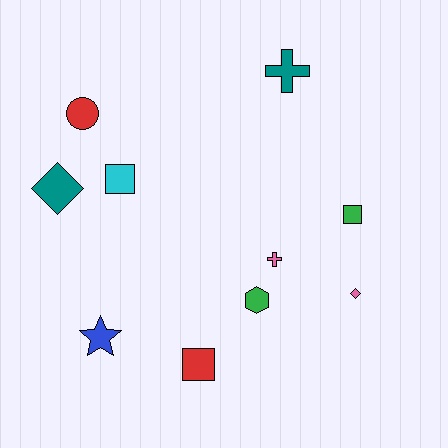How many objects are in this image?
There are 10 objects.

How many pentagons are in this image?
There are no pentagons.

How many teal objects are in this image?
There are 2 teal objects.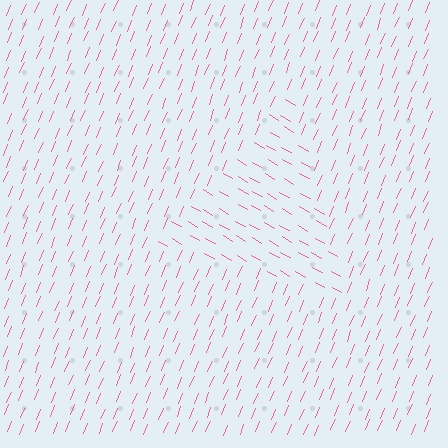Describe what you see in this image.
The image is filled with small pink line segments. A triangle region in the image has lines oriented differently from the surrounding lines, creating a visible texture boundary.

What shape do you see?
I see a triangle.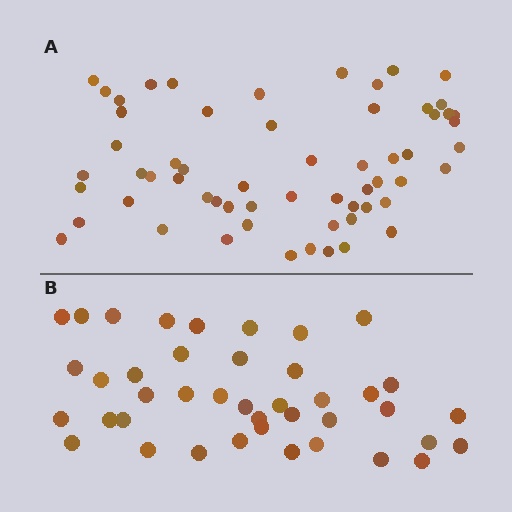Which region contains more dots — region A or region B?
Region A (the top region) has more dots.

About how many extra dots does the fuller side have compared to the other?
Region A has approximately 20 more dots than region B.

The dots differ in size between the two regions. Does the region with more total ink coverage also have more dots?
No. Region B has more total ink coverage because its dots are larger, but region A actually contains more individual dots. Total area can be misleading — the number of items is what matters here.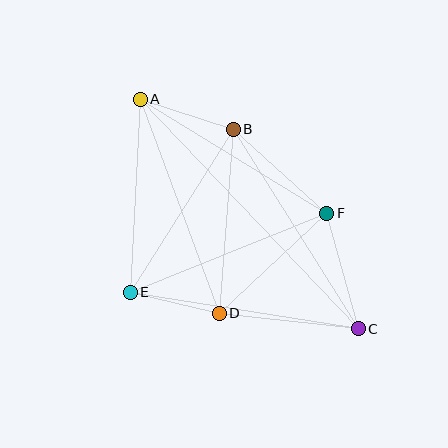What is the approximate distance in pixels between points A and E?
The distance between A and E is approximately 193 pixels.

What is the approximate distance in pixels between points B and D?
The distance between B and D is approximately 185 pixels.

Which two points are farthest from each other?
Points A and C are farthest from each other.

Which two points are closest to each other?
Points D and E are closest to each other.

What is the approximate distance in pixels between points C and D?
The distance between C and D is approximately 140 pixels.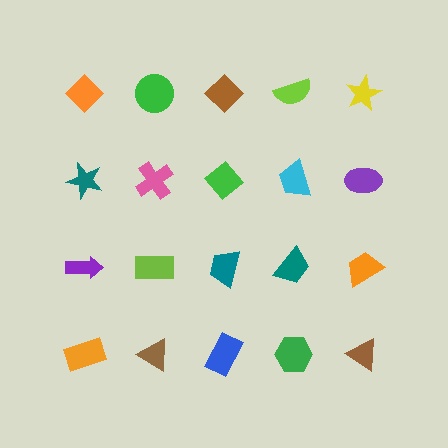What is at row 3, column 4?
A teal trapezoid.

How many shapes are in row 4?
5 shapes.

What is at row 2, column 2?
A pink cross.